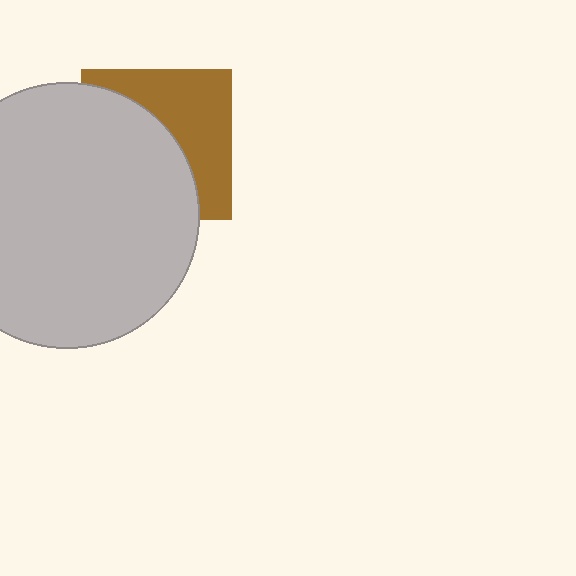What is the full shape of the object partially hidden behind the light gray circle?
The partially hidden object is a brown square.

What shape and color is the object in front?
The object in front is a light gray circle.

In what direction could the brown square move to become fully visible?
The brown square could move right. That would shift it out from behind the light gray circle entirely.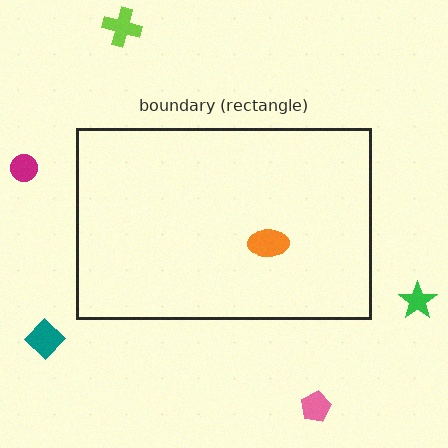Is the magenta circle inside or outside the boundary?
Outside.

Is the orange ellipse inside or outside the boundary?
Inside.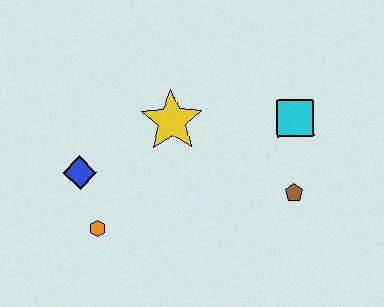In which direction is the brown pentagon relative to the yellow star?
The brown pentagon is to the right of the yellow star.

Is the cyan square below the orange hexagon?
No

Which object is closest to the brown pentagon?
The cyan square is closest to the brown pentagon.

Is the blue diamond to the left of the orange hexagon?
Yes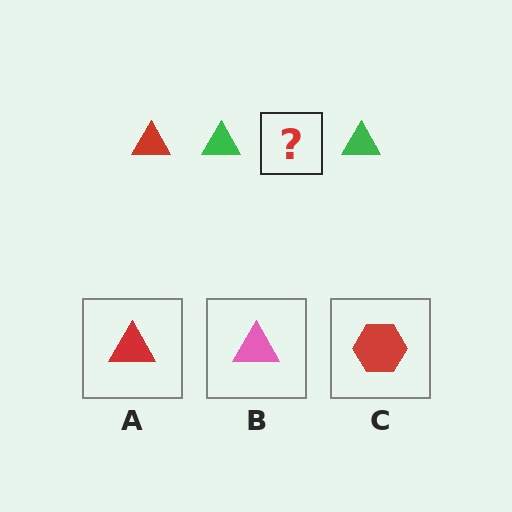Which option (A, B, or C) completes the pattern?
A.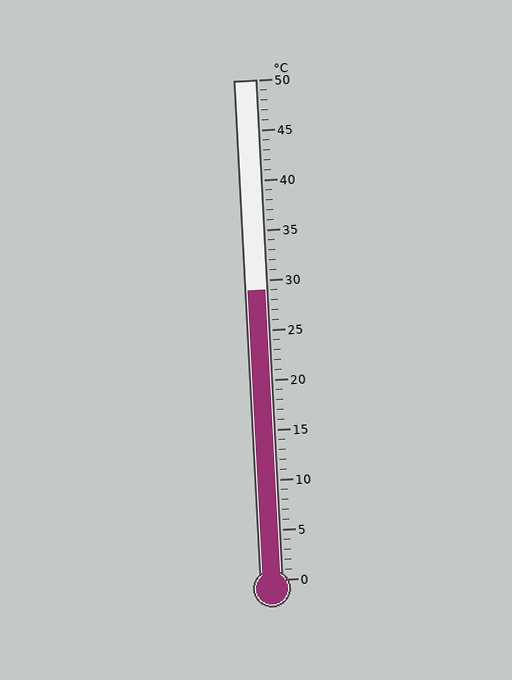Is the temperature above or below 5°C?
The temperature is above 5°C.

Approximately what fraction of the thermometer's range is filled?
The thermometer is filled to approximately 60% of its range.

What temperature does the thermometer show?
The thermometer shows approximately 29°C.